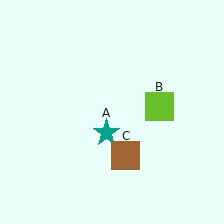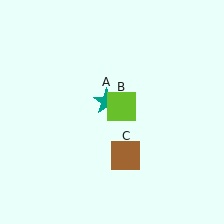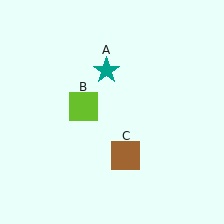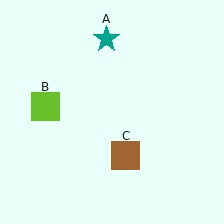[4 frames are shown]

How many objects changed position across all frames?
2 objects changed position: teal star (object A), lime square (object B).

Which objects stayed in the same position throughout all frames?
Brown square (object C) remained stationary.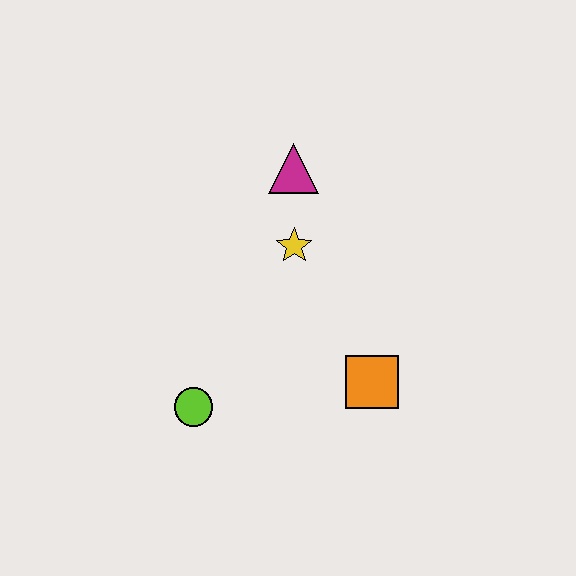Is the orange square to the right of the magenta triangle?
Yes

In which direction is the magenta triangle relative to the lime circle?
The magenta triangle is above the lime circle.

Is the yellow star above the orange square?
Yes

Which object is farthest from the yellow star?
The lime circle is farthest from the yellow star.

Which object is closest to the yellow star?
The magenta triangle is closest to the yellow star.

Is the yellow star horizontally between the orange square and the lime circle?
Yes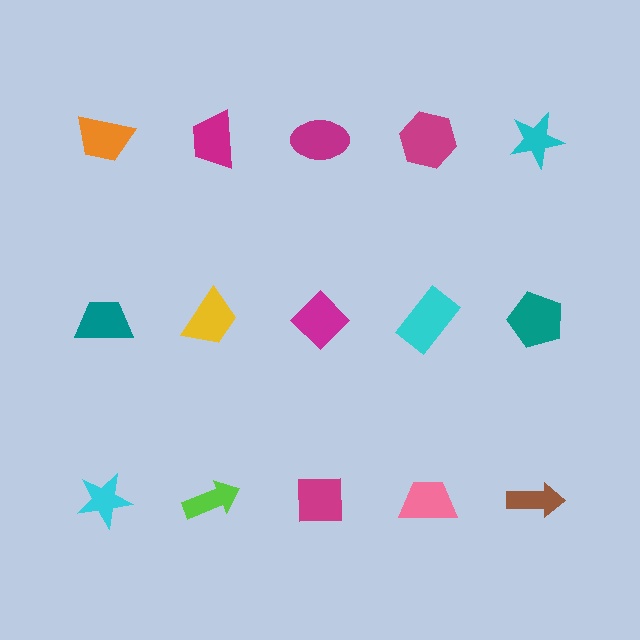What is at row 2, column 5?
A teal pentagon.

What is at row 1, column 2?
A magenta trapezoid.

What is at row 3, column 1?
A cyan star.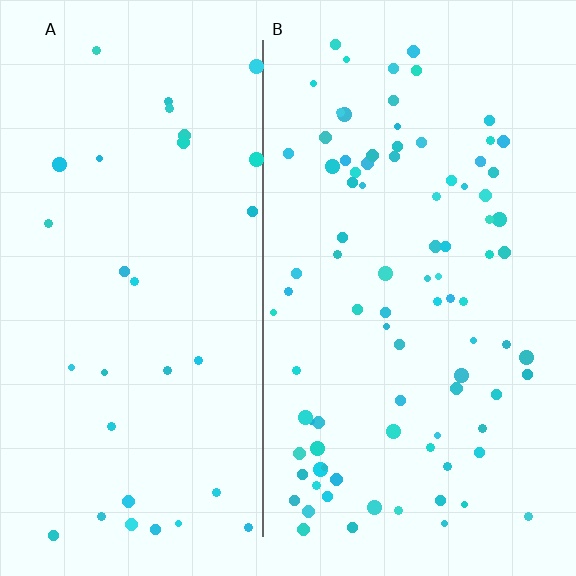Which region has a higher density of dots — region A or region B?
B (the right).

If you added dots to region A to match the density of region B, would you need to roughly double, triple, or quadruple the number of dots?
Approximately triple.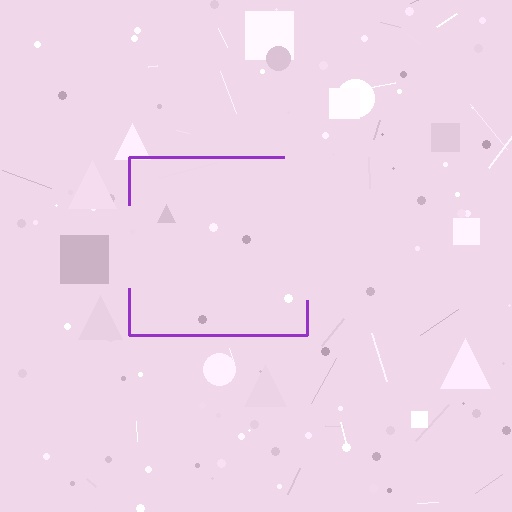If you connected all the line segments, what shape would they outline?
They would outline a square.